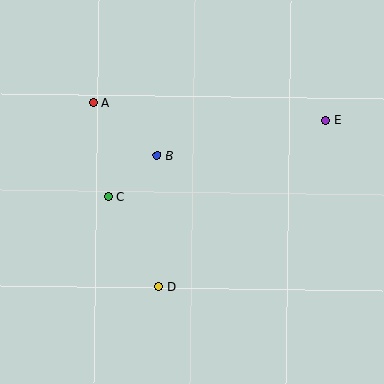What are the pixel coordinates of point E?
Point E is at (326, 120).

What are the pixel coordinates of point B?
Point B is at (157, 155).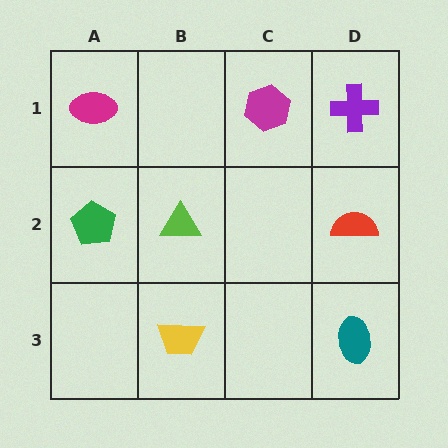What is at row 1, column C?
A magenta hexagon.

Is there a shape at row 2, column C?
No, that cell is empty.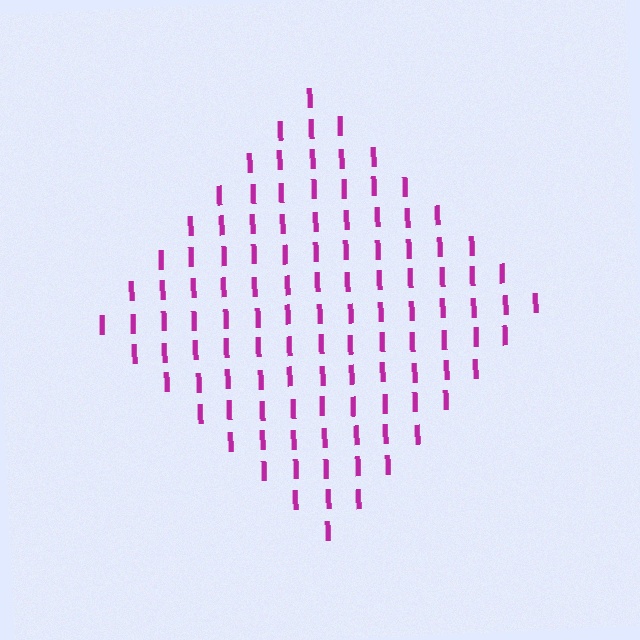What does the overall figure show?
The overall figure shows a diamond.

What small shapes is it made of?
It is made of small letter I's.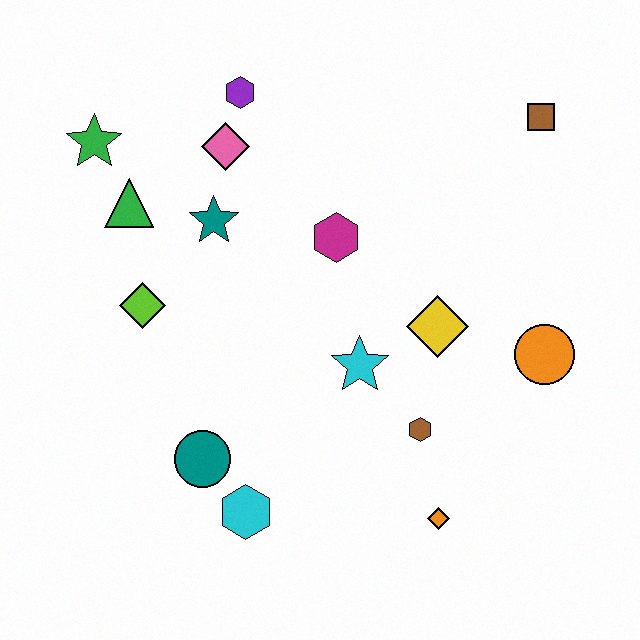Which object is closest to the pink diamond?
The purple hexagon is closest to the pink diamond.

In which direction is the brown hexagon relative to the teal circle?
The brown hexagon is to the right of the teal circle.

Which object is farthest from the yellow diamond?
The green star is farthest from the yellow diamond.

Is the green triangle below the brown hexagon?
No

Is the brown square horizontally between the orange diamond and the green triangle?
No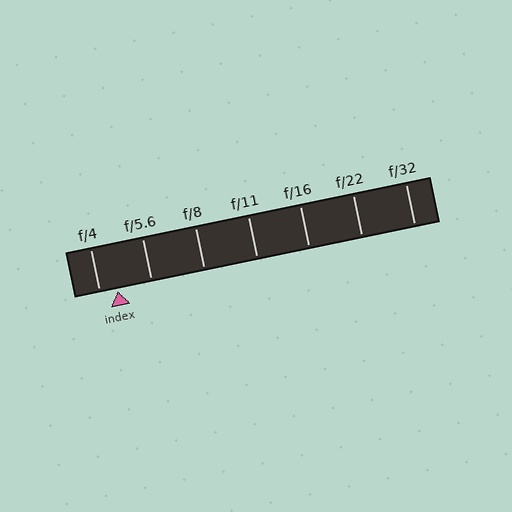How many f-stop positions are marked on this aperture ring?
There are 7 f-stop positions marked.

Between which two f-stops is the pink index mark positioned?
The index mark is between f/4 and f/5.6.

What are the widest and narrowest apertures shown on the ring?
The widest aperture shown is f/4 and the narrowest is f/32.